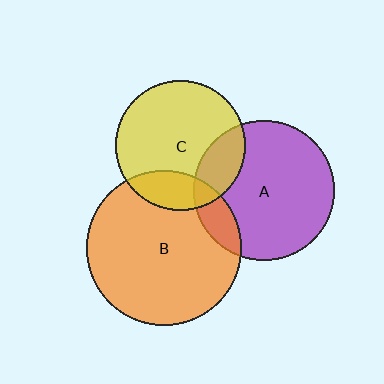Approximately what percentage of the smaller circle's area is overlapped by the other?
Approximately 20%.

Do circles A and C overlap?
Yes.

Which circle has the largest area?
Circle B (orange).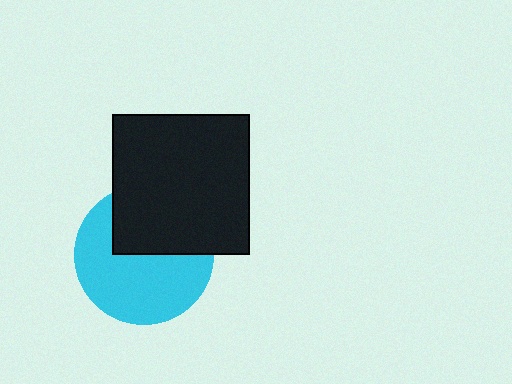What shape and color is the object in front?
The object in front is a black rectangle.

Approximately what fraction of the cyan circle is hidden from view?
Roughly 40% of the cyan circle is hidden behind the black rectangle.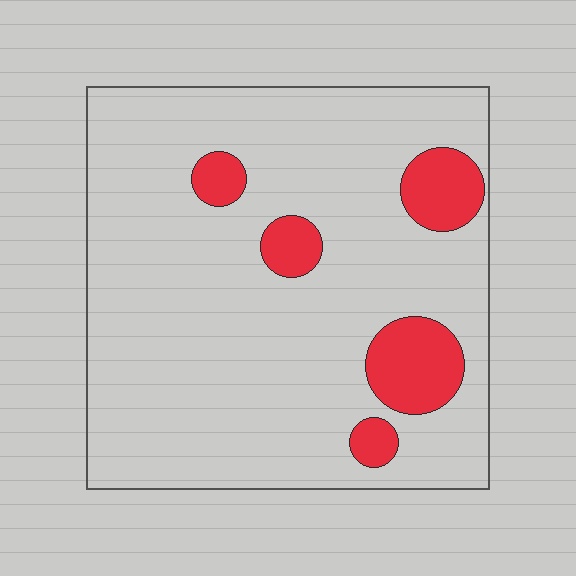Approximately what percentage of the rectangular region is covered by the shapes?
Approximately 15%.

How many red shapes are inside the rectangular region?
5.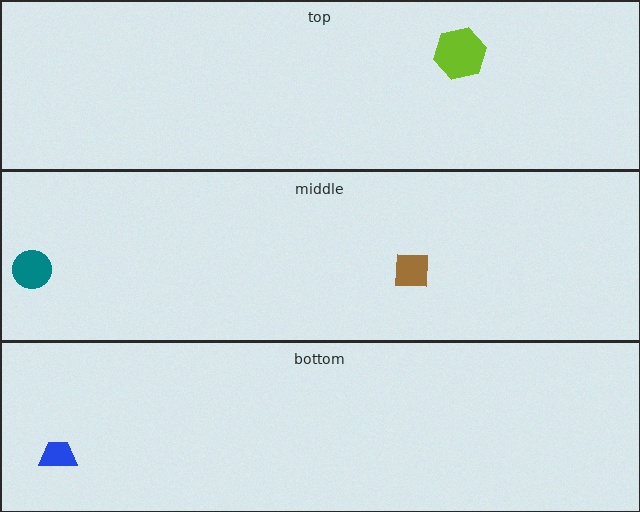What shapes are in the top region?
The lime hexagon.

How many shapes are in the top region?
1.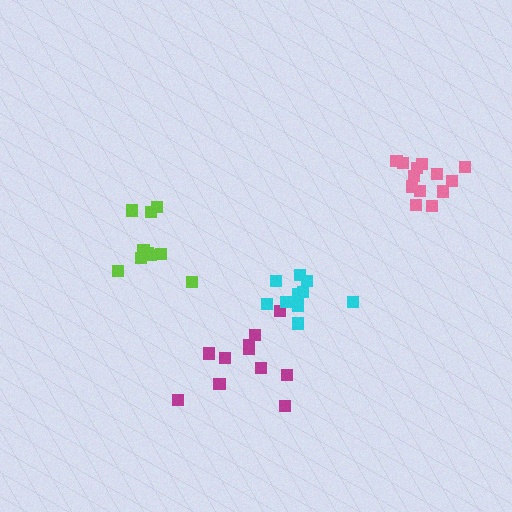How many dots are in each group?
Group 1: 13 dots, Group 2: 11 dots, Group 3: 10 dots, Group 4: 10 dots (44 total).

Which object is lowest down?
The magenta cluster is bottommost.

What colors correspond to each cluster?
The clusters are colored: pink, magenta, cyan, lime.